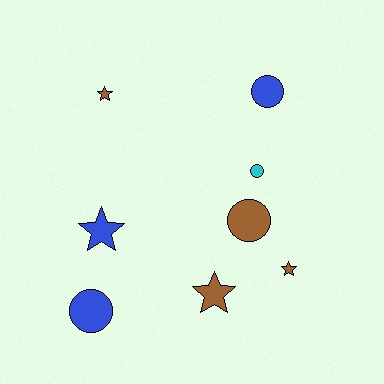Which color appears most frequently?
Brown, with 4 objects.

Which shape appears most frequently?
Star, with 4 objects.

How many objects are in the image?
There are 8 objects.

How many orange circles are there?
There are no orange circles.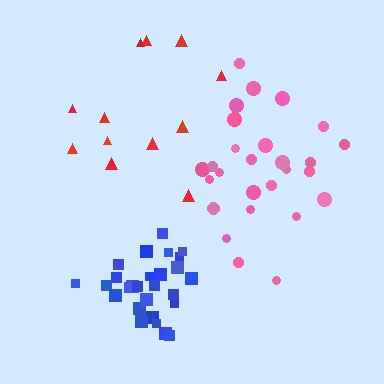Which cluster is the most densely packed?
Blue.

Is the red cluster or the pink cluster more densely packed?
Pink.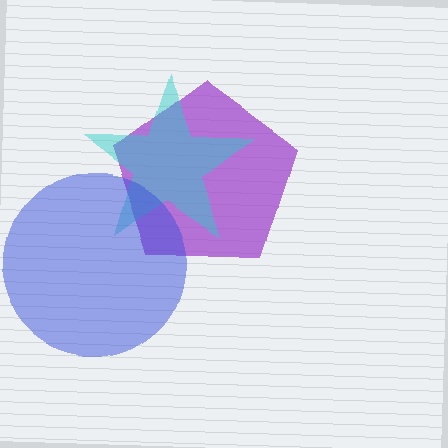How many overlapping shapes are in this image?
There are 3 overlapping shapes in the image.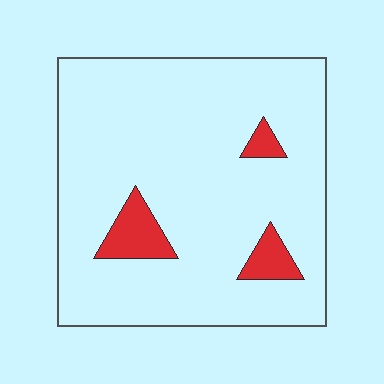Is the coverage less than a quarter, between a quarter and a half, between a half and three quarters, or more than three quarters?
Less than a quarter.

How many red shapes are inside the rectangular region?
3.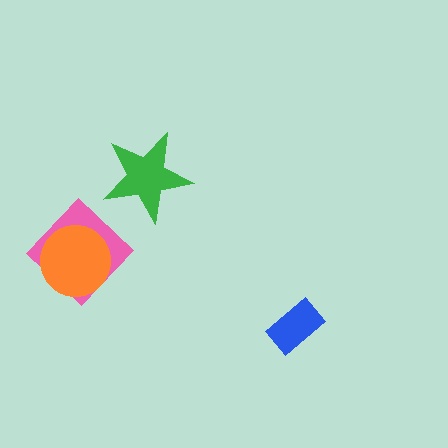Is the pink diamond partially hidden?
Yes, it is partially covered by another shape.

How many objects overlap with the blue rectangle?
0 objects overlap with the blue rectangle.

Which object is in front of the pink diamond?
The orange circle is in front of the pink diamond.